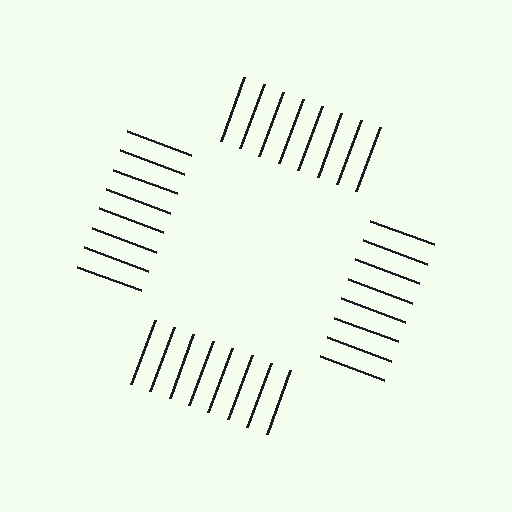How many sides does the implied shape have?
4 sides — the line-ends trace a square.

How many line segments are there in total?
32 — 8 along each of the 4 edges.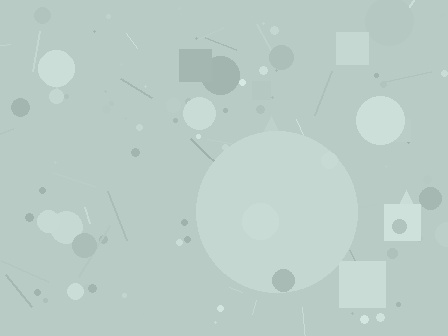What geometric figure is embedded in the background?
A circle is embedded in the background.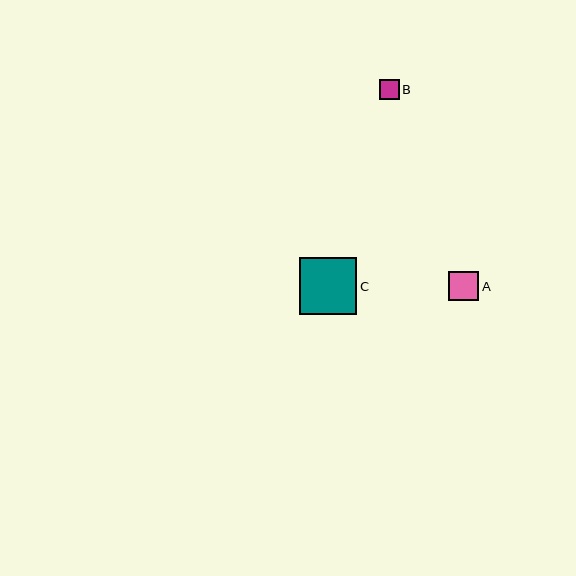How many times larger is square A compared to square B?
Square A is approximately 1.5 times the size of square B.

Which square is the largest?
Square C is the largest with a size of approximately 57 pixels.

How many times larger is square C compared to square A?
Square C is approximately 1.9 times the size of square A.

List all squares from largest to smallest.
From largest to smallest: C, A, B.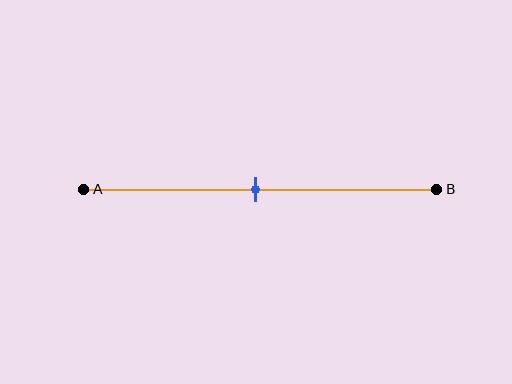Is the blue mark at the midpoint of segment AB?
Yes, the mark is approximately at the midpoint.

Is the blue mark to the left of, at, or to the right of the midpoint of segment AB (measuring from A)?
The blue mark is approximately at the midpoint of segment AB.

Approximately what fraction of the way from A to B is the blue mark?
The blue mark is approximately 50% of the way from A to B.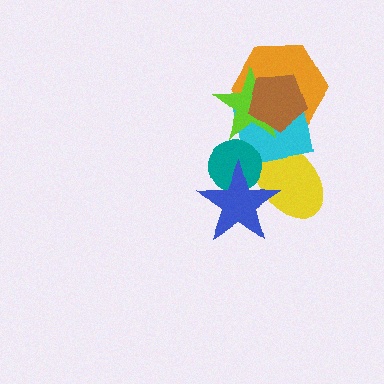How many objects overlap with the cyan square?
5 objects overlap with the cyan square.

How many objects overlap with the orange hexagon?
3 objects overlap with the orange hexagon.